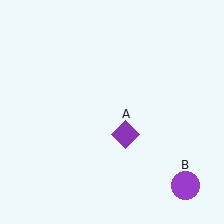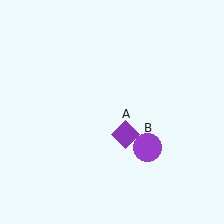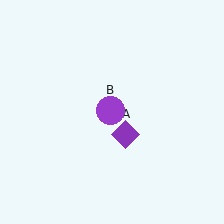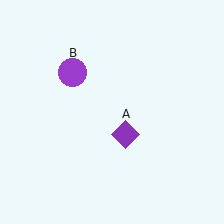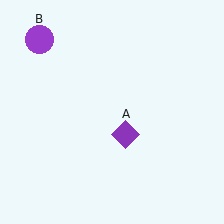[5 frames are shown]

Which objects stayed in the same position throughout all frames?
Purple diamond (object A) remained stationary.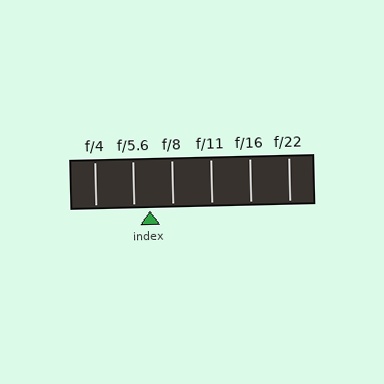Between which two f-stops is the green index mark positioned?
The index mark is between f/5.6 and f/8.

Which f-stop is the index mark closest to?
The index mark is closest to f/5.6.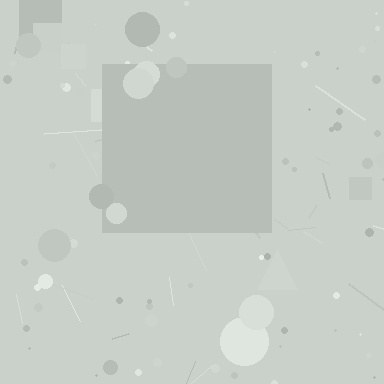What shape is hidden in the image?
A square is hidden in the image.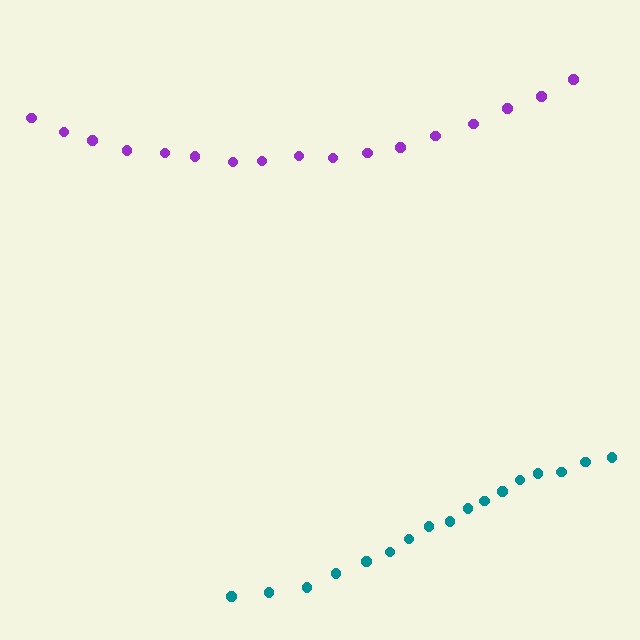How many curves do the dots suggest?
There are 2 distinct paths.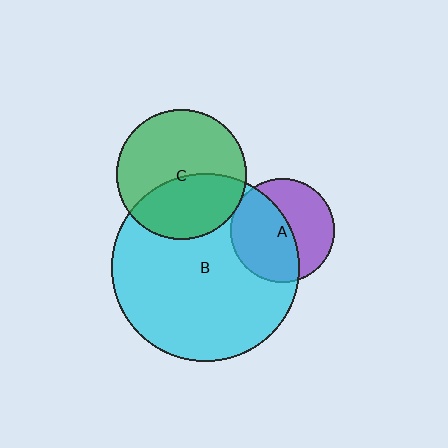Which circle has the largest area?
Circle B (cyan).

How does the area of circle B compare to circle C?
Approximately 2.1 times.